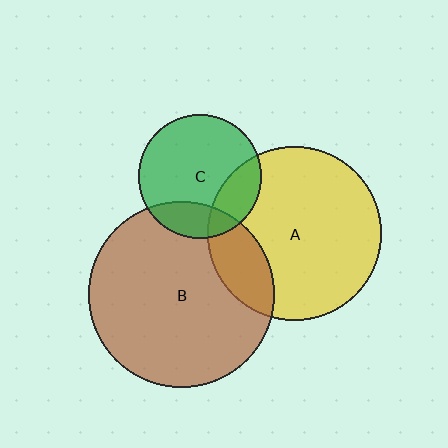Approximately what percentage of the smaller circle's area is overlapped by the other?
Approximately 20%.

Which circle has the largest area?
Circle B (brown).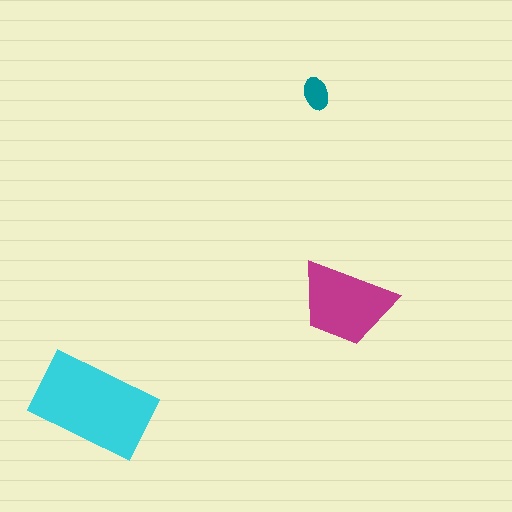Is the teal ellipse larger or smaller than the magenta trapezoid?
Smaller.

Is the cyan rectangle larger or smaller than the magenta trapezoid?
Larger.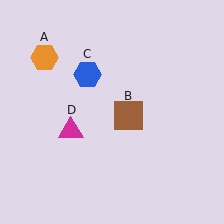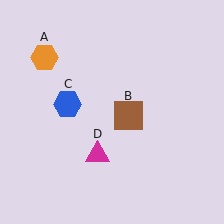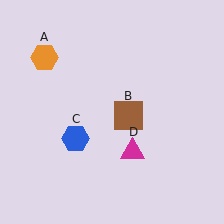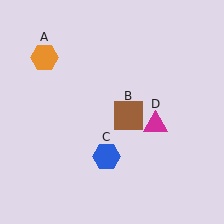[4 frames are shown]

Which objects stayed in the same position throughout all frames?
Orange hexagon (object A) and brown square (object B) remained stationary.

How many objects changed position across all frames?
2 objects changed position: blue hexagon (object C), magenta triangle (object D).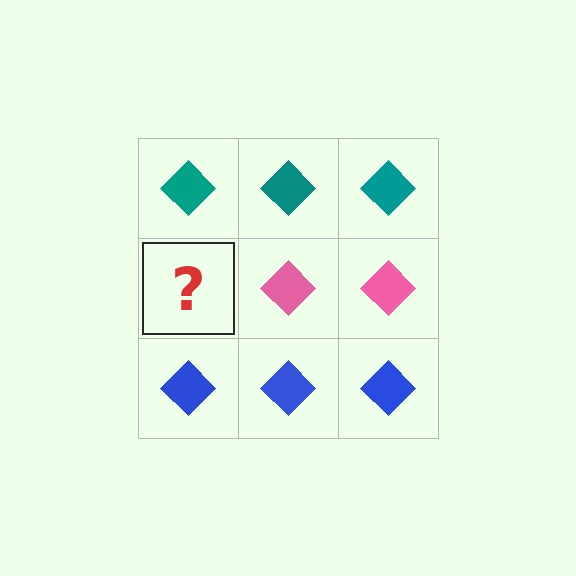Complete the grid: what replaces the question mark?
The question mark should be replaced with a pink diamond.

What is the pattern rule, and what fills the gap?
The rule is that each row has a consistent color. The gap should be filled with a pink diamond.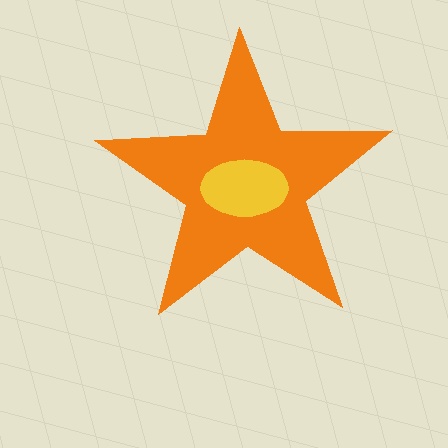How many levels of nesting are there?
2.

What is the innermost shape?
The yellow ellipse.